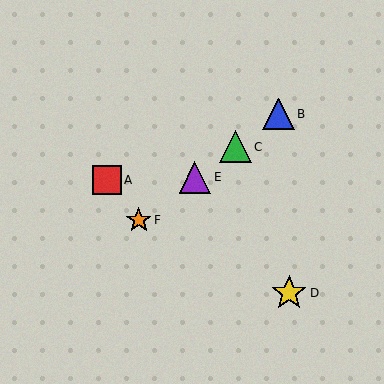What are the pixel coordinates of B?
Object B is at (278, 114).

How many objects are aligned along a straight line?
4 objects (B, C, E, F) are aligned along a straight line.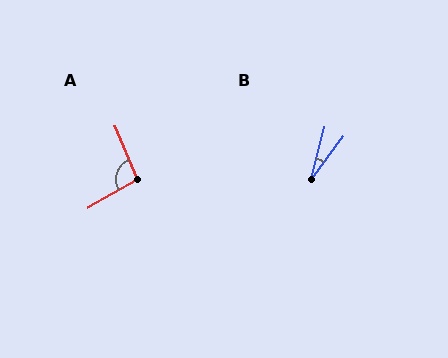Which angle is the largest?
A, at approximately 98 degrees.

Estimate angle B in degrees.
Approximately 22 degrees.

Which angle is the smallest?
B, at approximately 22 degrees.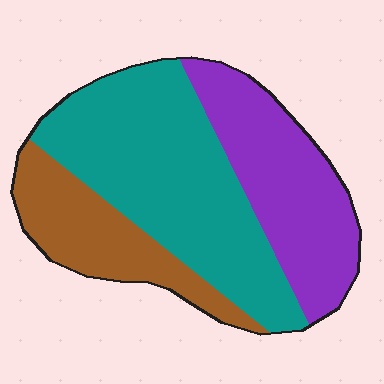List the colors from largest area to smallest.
From largest to smallest: teal, purple, brown.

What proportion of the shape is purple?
Purple takes up about one third (1/3) of the shape.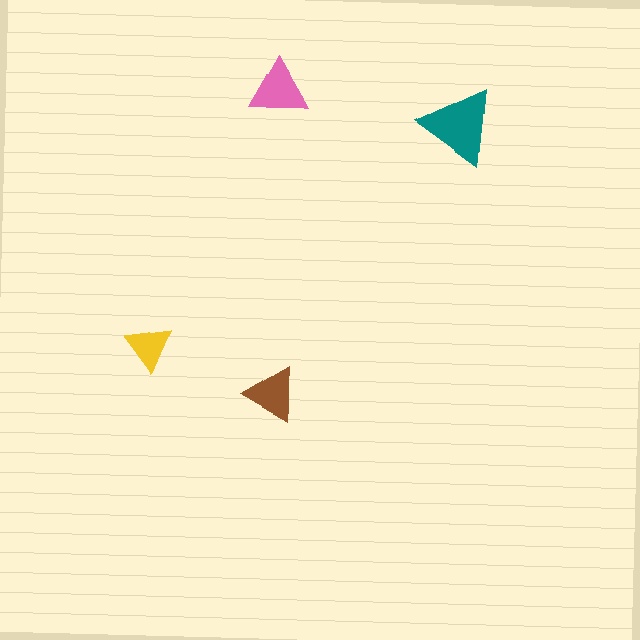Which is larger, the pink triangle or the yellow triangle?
The pink one.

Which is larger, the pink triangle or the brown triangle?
The pink one.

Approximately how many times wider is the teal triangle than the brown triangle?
About 1.5 times wider.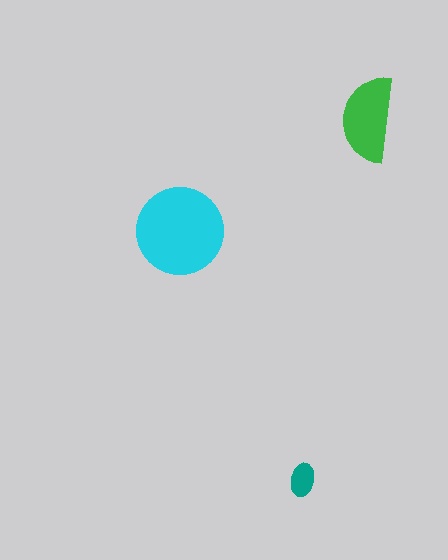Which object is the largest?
The cyan circle.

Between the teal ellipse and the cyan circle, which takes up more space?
The cyan circle.